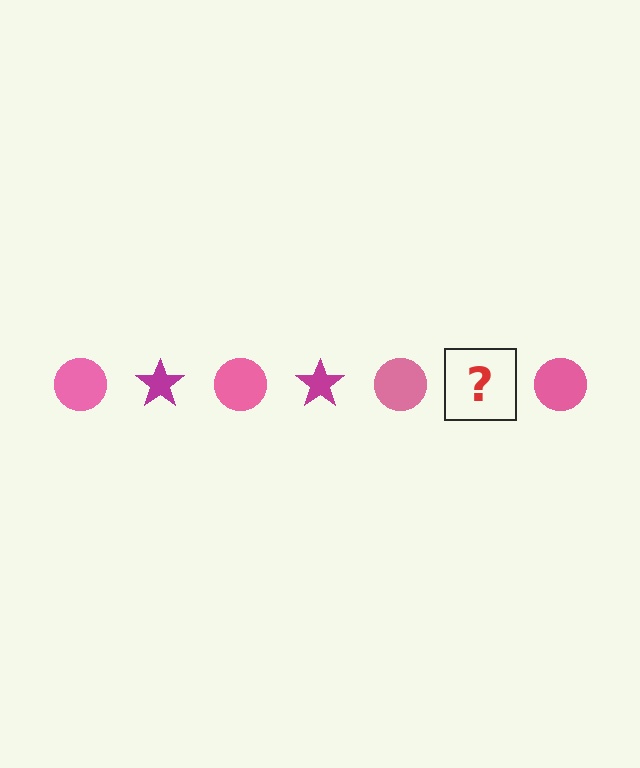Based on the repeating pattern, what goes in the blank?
The blank should be a magenta star.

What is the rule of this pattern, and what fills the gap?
The rule is that the pattern alternates between pink circle and magenta star. The gap should be filled with a magenta star.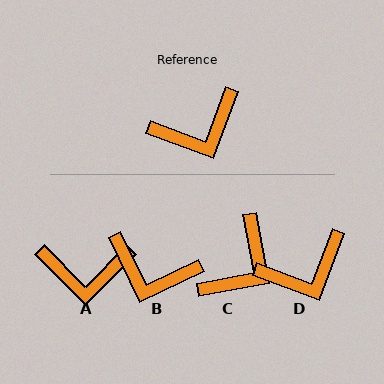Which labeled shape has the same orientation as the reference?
D.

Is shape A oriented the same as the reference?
No, it is off by about 24 degrees.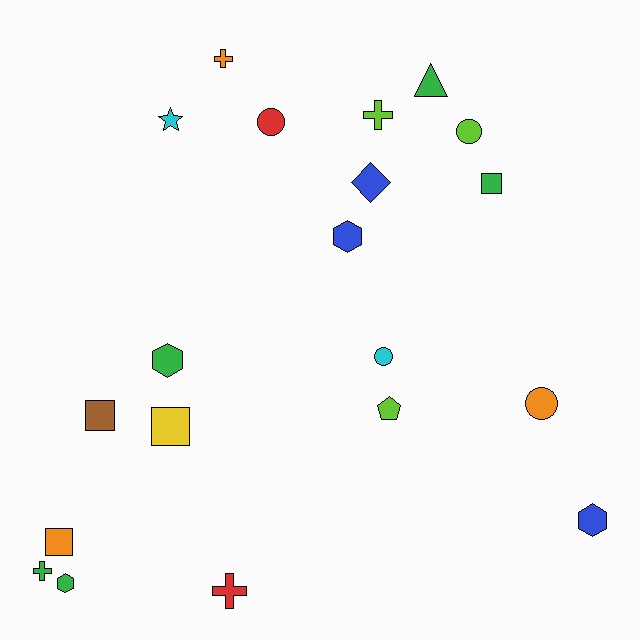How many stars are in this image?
There is 1 star.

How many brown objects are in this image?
There is 1 brown object.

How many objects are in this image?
There are 20 objects.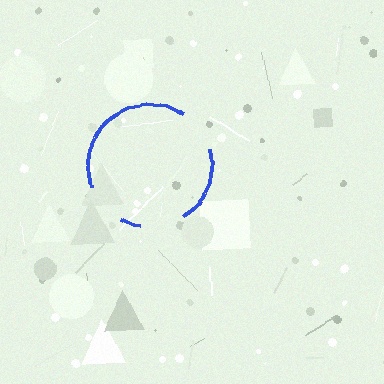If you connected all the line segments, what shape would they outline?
They would outline a circle.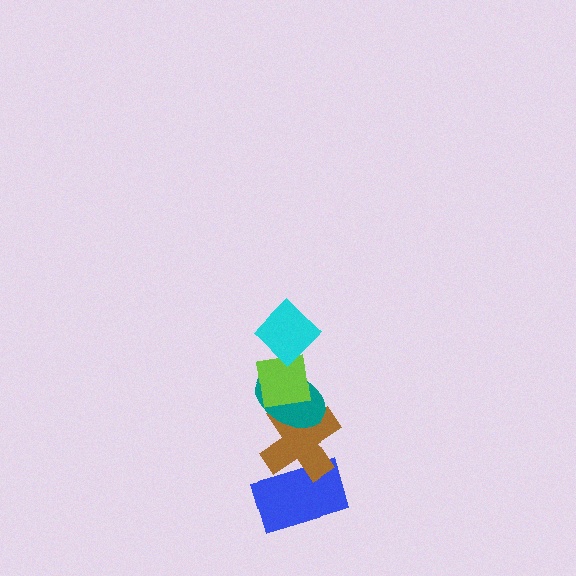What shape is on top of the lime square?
The cyan diamond is on top of the lime square.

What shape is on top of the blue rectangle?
The brown cross is on top of the blue rectangle.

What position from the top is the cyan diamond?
The cyan diamond is 1st from the top.